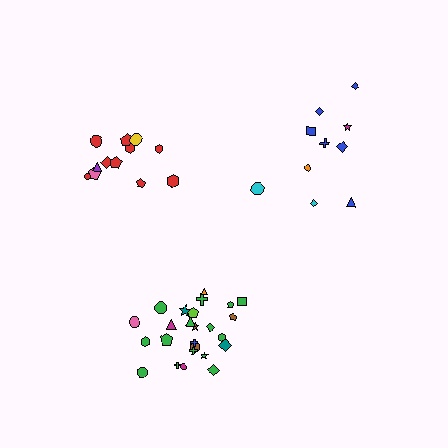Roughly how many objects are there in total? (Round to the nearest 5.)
Roughly 45 objects in total.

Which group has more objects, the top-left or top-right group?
The top-left group.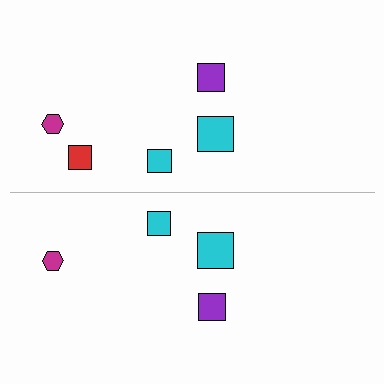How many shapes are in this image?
There are 9 shapes in this image.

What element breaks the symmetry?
A red square is missing from the bottom side.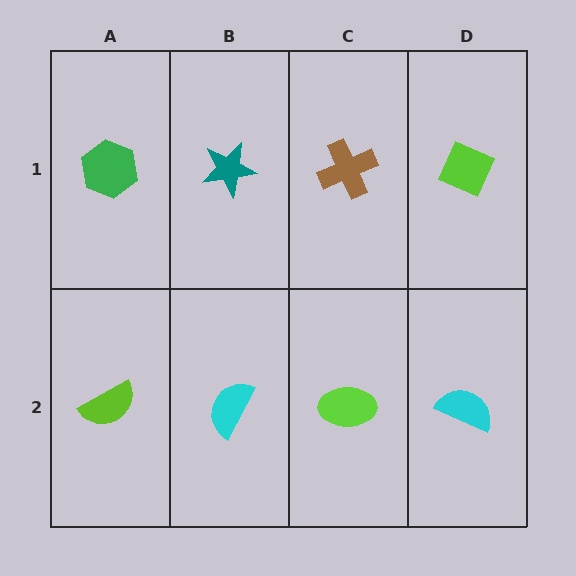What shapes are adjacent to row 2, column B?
A teal star (row 1, column B), a lime semicircle (row 2, column A), a lime ellipse (row 2, column C).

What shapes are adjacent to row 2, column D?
A lime diamond (row 1, column D), a lime ellipse (row 2, column C).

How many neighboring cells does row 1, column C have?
3.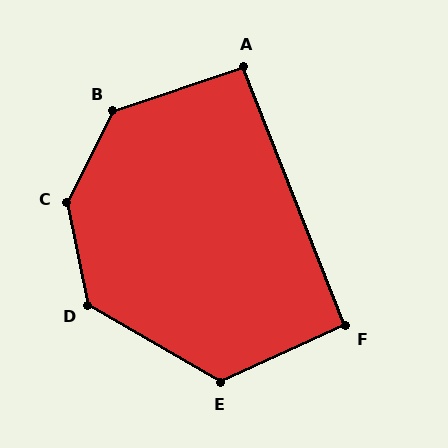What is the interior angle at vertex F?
Approximately 93 degrees (approximately right).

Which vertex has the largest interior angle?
C, at approximately 142 degrees.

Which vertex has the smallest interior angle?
A, at approximately 93 degrees.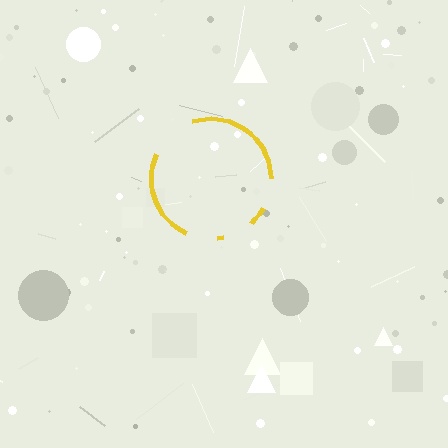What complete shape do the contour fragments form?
The contour fragments form a circle.